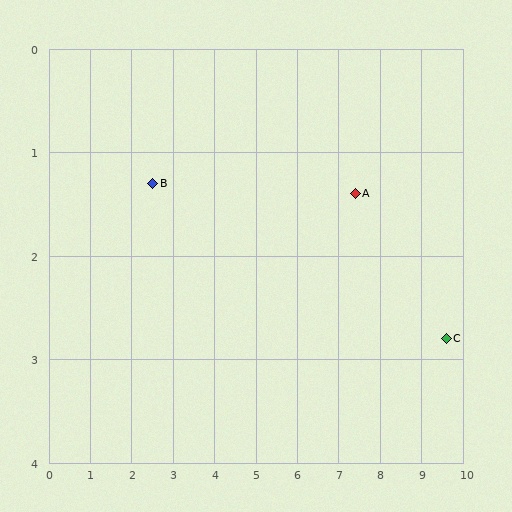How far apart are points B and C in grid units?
Points B and C are about 7.3 grid units apart.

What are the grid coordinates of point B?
Point B is at approximately (2.5, 1.3).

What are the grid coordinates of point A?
Point A is at approximately (7.4, 1.4).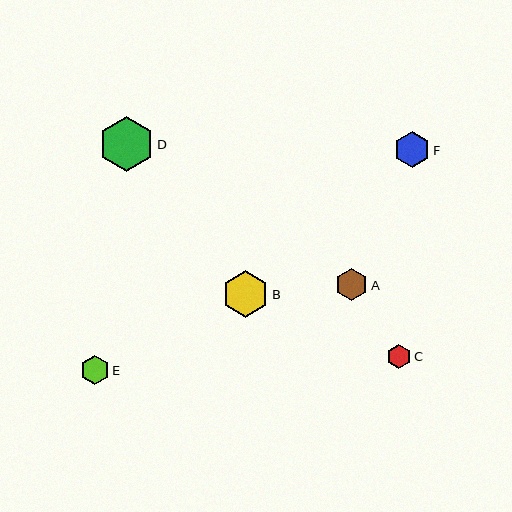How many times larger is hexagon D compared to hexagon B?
Hexagon D is approximately 1.2 times the size of hexagon B.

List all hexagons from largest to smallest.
From largest to smallest: D, B, F, A, E, C.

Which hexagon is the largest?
Hexagon D is the largest with a size of approximately 55 pixels.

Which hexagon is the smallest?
Hexagon C is the smallest with a size of approximately 24 pixels.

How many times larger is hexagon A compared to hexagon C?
Hexagon A is approximately 1.4 times the size of hexagon C.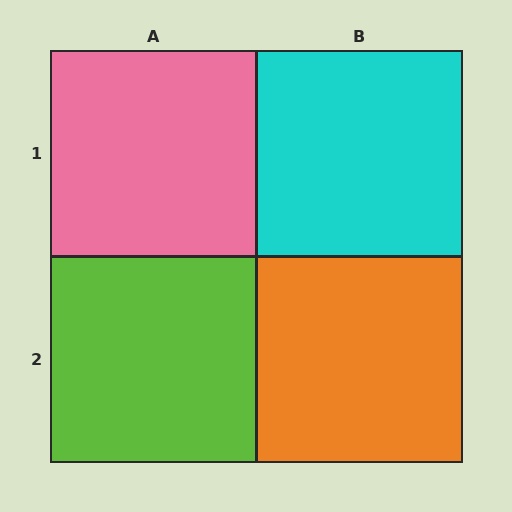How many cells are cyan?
1 cell is cyan.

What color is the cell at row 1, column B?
Cyan.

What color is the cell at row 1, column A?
Pink.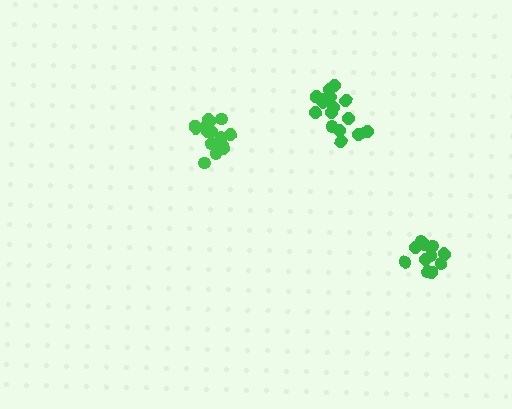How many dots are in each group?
Group 1: 15 dots, Group 2: 11 dots, Group 3: 16 dots (42 total).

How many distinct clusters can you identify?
There are 3 distinct clusters.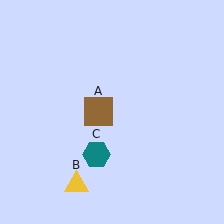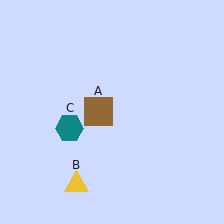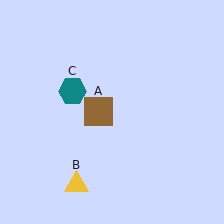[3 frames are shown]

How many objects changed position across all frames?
1 object changed position: teal hexagon (object C).